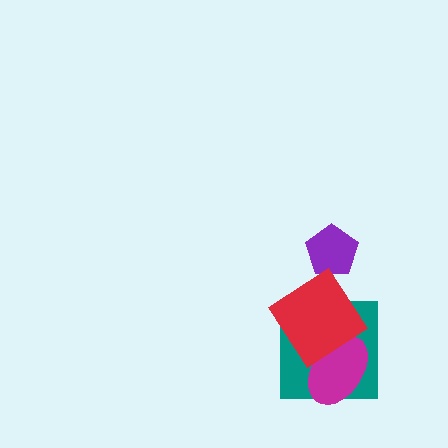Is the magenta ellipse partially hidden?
Yes, it is partially covered by another shape.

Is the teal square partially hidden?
Yes, it is partially covered by another shape.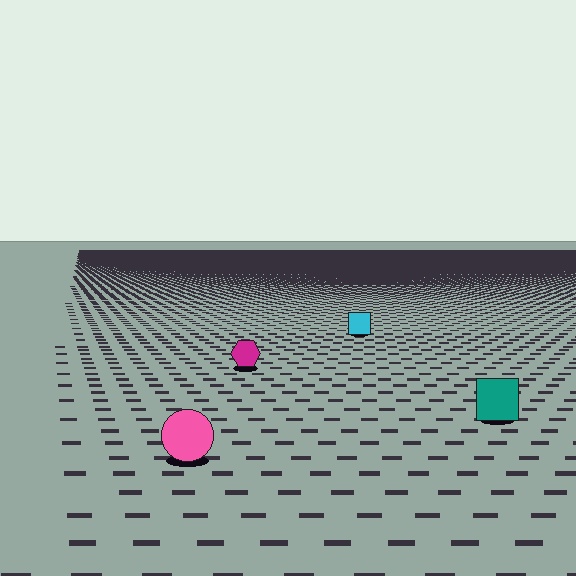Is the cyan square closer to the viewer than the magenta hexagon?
No. The magenta hexagon is closer — you can tell from the texture gradient: the ground texture is coarser near it.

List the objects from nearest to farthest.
From nearest to farthest: the pink circle, the teal square, the magenta hexagon, the cyan square.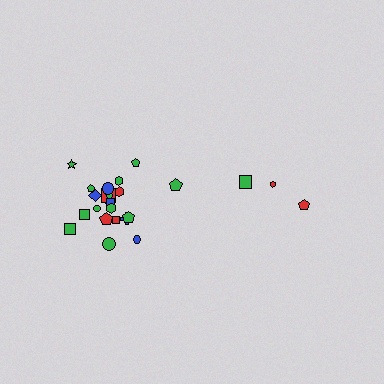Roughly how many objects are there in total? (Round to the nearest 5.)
Roughly 25 objects in total.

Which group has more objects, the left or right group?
The left group.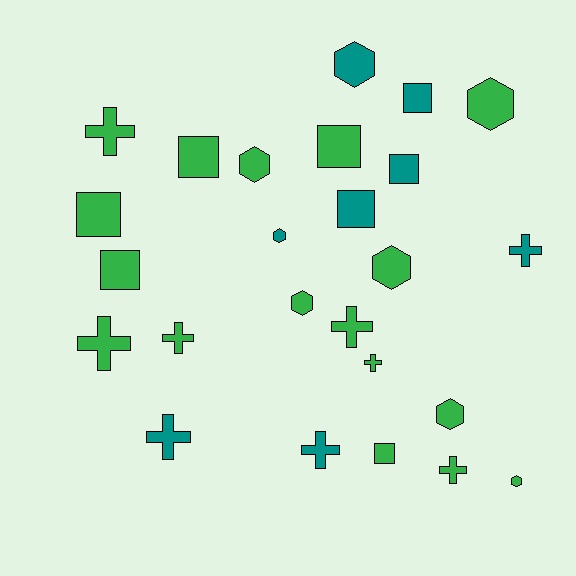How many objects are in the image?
There are 25 objects.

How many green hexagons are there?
There are 6 green hexagons.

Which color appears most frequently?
Green, with 17 objects.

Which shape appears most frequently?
Cross, with 9 objects.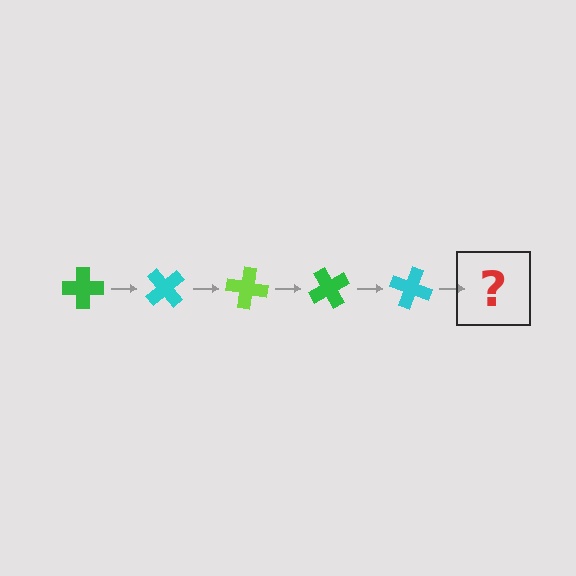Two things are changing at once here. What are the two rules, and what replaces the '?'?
The two rules are that it rotates 50 degrees each step and the color cycles through green, cyan, and lime. The '?' should be a lime cross, rotated 250 degrees from the start.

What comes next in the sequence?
The next element should be a lime cross, rotated 250 degrees from the start.